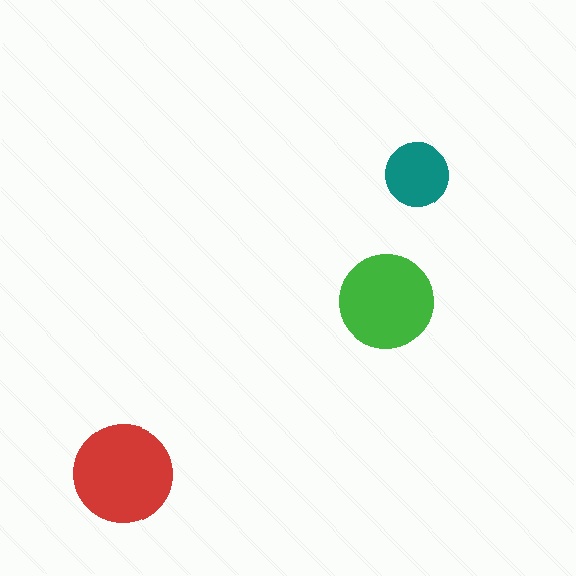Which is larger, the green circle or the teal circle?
The green one.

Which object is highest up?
The teal circle is topmost.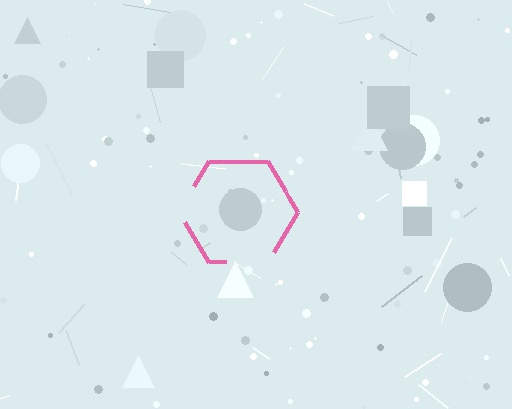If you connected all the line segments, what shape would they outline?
They would outline a hexagon.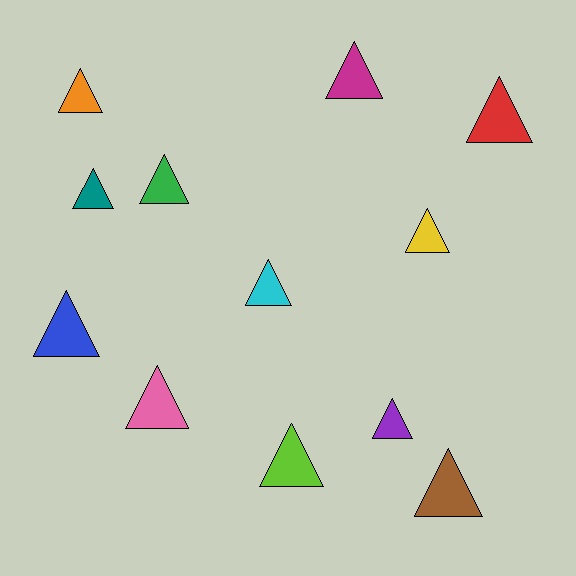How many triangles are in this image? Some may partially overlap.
There are 12 triangles.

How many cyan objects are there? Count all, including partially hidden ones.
There is 1 cyan object.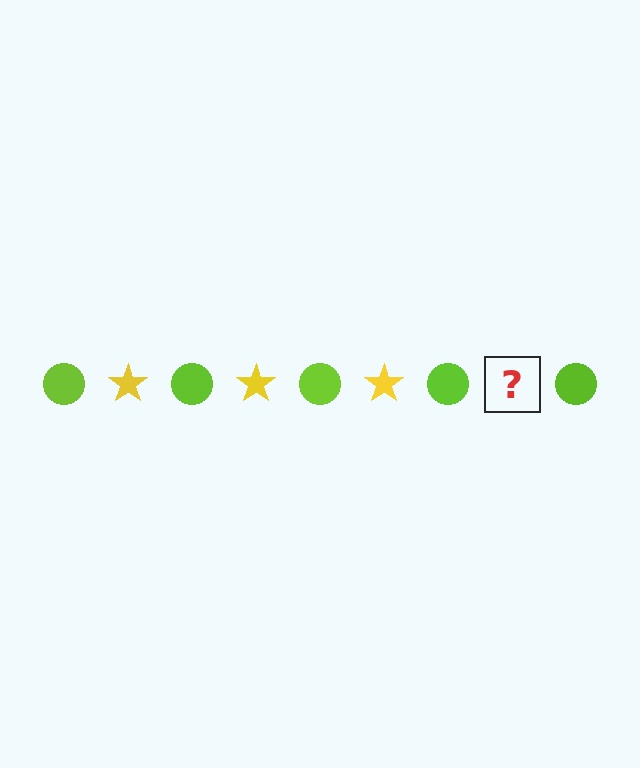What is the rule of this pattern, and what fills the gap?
The rule is that the pattern alternates between lime circle and yellow star. The gap should be filled with a yellow star.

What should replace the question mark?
The question mark should be replaced with a yellow star.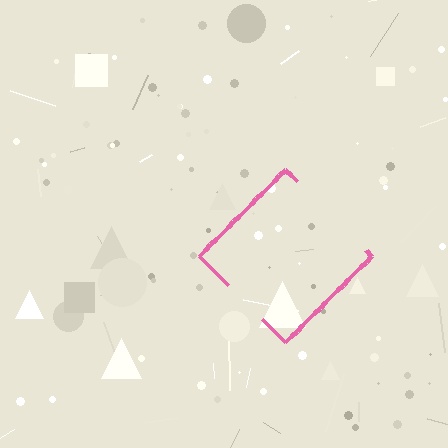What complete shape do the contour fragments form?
The contour fragments form a diamond.